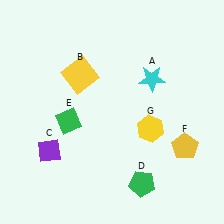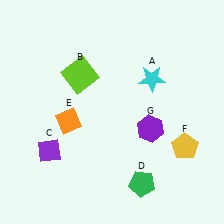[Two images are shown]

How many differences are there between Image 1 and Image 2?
There are 3 differences between the two images.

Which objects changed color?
B changed from yellow to lime. E changed from green to orange. G changed from yellow to purple.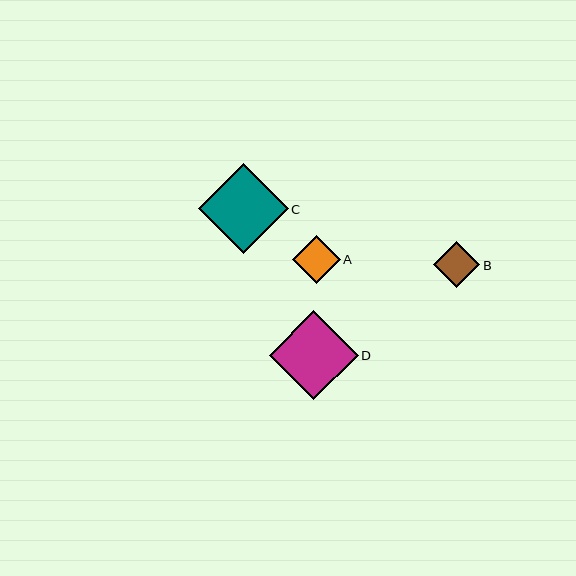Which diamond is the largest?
Diamond C is the largest with a size of approximately 90 pixels.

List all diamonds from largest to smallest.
From largest to smallest: C, D, A, B.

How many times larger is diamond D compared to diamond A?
Diamond D is approximately 1.9 times the size of diamond A.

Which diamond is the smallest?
Diamond B is the smallest with a size of approximately 46 pixels.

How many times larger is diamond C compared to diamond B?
Diamond C is approximately 1.9 times the size of diamond B.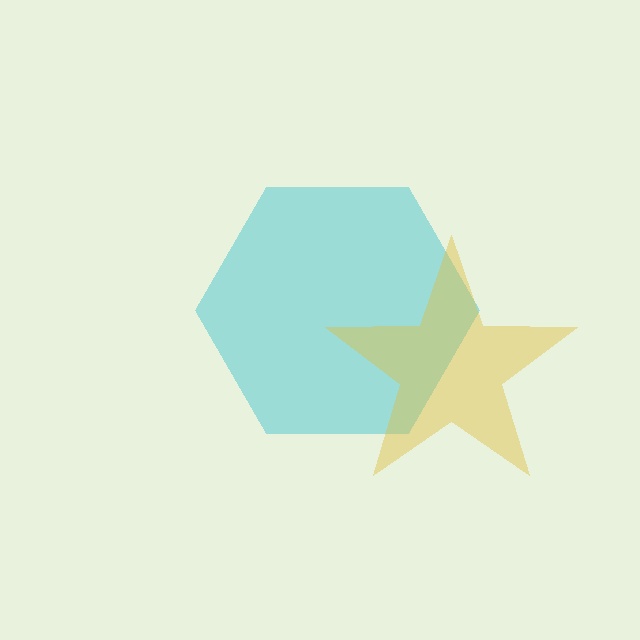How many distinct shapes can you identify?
There are 2 distinct shapes: a cyan hexagon, a yellow star.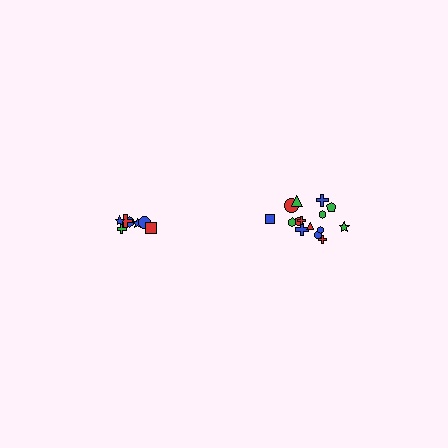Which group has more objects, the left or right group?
The right group.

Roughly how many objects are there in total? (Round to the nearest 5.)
Roughly 25 objects in total.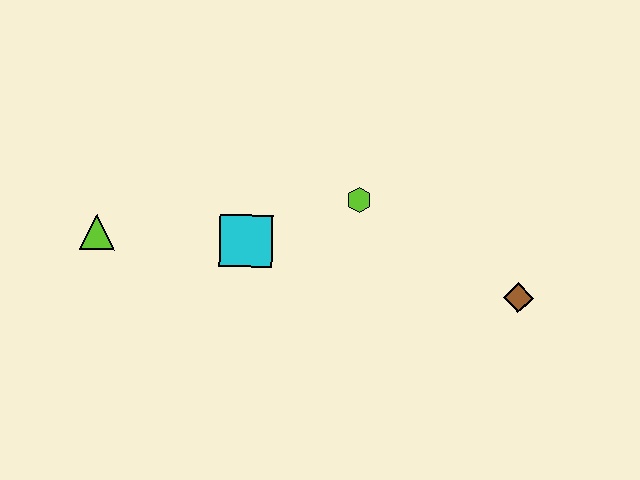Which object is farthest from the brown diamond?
The lime triangle is farthest from the brown diamond.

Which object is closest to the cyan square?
The lime hexagon is closest to the cyan square.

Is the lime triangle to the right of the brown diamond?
No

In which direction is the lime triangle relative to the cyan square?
The lime triangle is to the left of the cyan square.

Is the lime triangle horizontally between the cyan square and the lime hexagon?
No